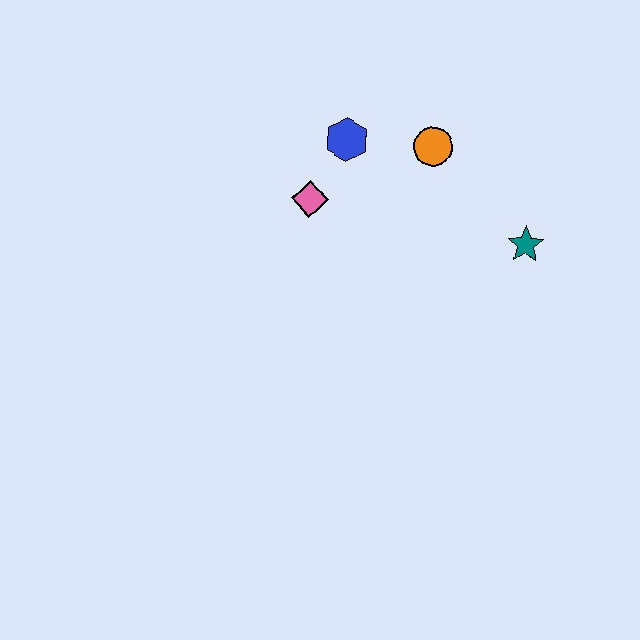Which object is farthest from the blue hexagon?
The teal star is farthest from the blue hexagon.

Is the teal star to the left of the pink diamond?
No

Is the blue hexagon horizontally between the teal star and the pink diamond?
Yes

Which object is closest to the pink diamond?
The blue hexagon is closest to the pink diamond.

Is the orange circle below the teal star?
No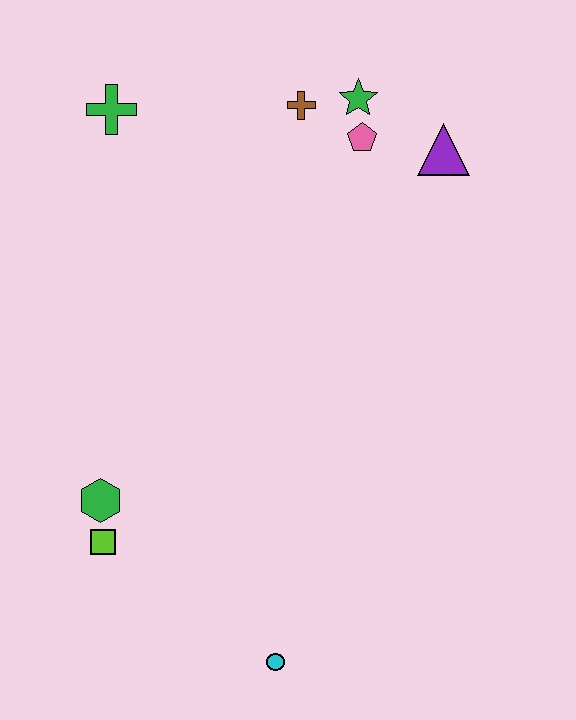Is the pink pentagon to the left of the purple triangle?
Yes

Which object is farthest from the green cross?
The cyan circle is farthest from the green cross.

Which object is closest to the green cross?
The brown cross is closest to the green cross.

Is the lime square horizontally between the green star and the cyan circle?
No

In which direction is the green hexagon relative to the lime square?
The green hexagon is above the lime square.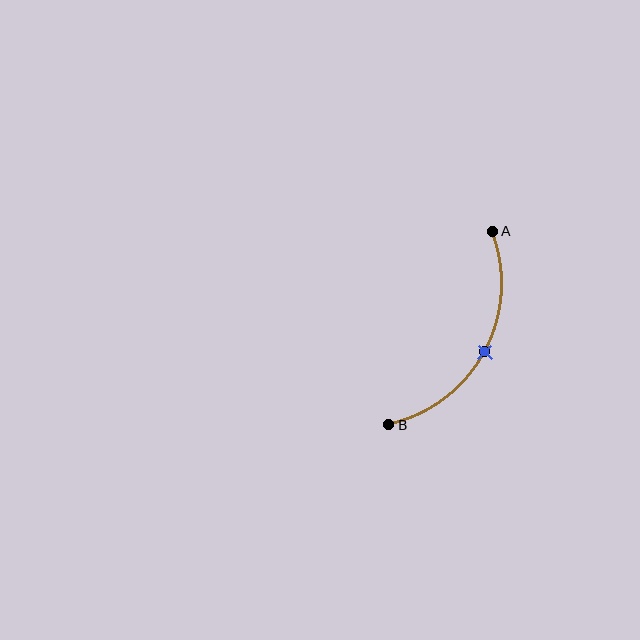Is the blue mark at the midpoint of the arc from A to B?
Yes. The blue mark lies on the arc at equal arc-length from both A and B — it is the arc midpoint.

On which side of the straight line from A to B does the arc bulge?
The arc bulges to the right of the straight line connecting A and B.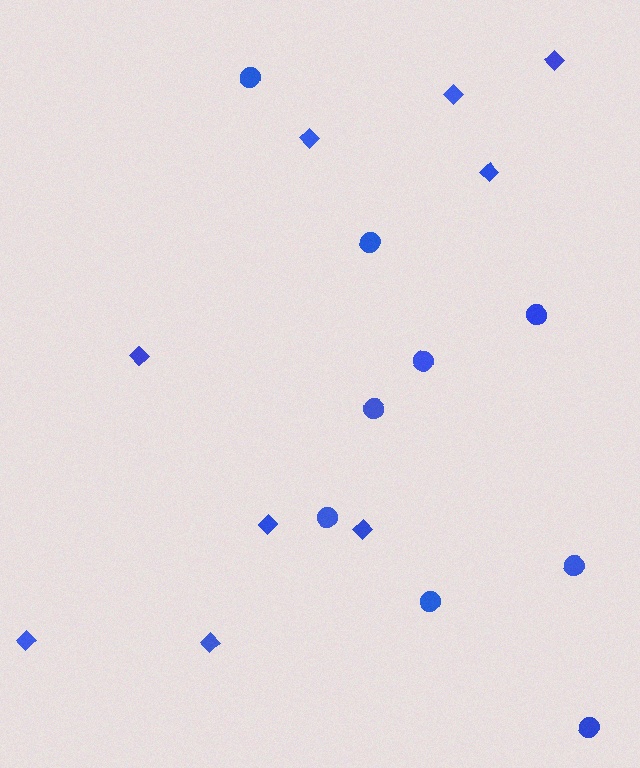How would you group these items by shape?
There are 2 groups: one group of diamonds (9) and one group of circles (9).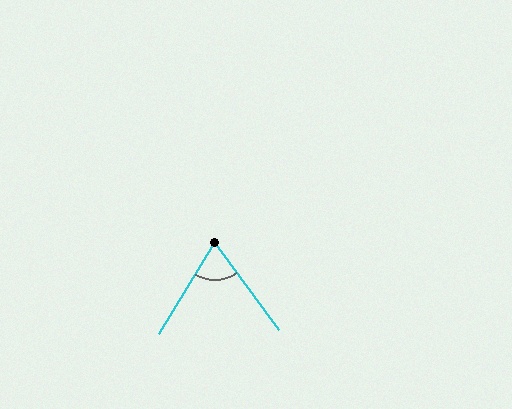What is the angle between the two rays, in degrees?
Approximately 68 degrees.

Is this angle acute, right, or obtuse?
It is acute.